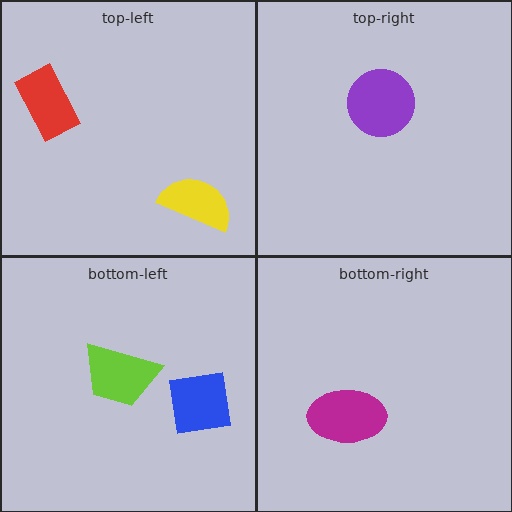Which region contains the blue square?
The bottom-left region.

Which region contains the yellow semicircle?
The top-left region.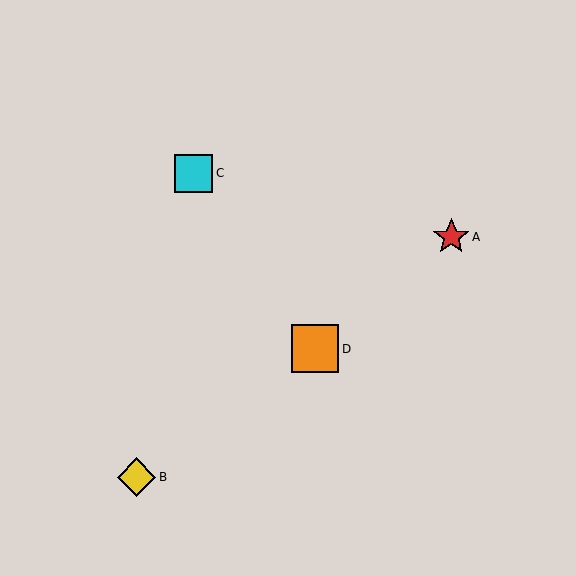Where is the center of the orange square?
The center of the orange square is at (315, 349).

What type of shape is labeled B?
Shape B is a yellow diamond.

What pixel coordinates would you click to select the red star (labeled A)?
Click at (451, 237) to select the red star A.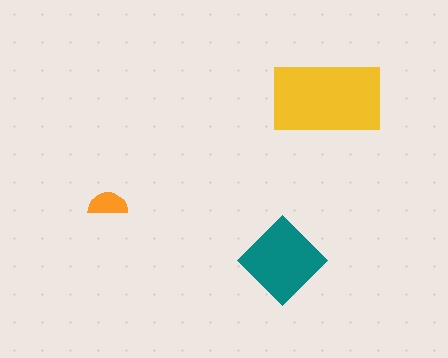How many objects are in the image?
There are 3 objects in the image.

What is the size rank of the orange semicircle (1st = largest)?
3rd.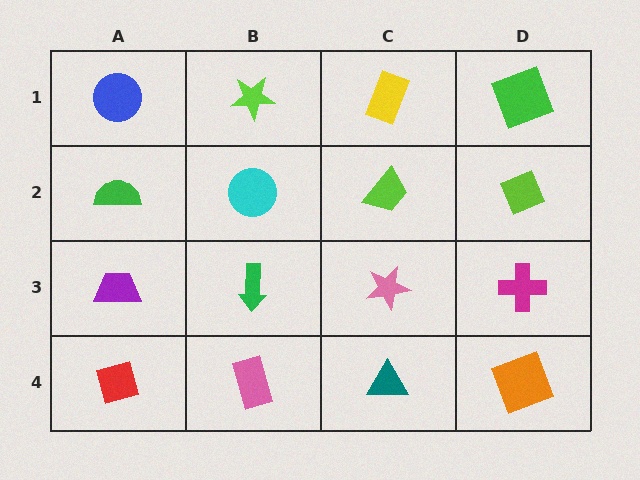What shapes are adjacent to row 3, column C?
A lime trapezoid (row 2, column C), a teal triangle (row 4, column C), a green arrow (row 3, column B), a magenta cross (row 3, column D).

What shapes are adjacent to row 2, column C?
A yellow rectangle (row 1, column C), a pink star (row 3, column C), a cyan circle (row 2, column B), a lime diamond (row 2, column D).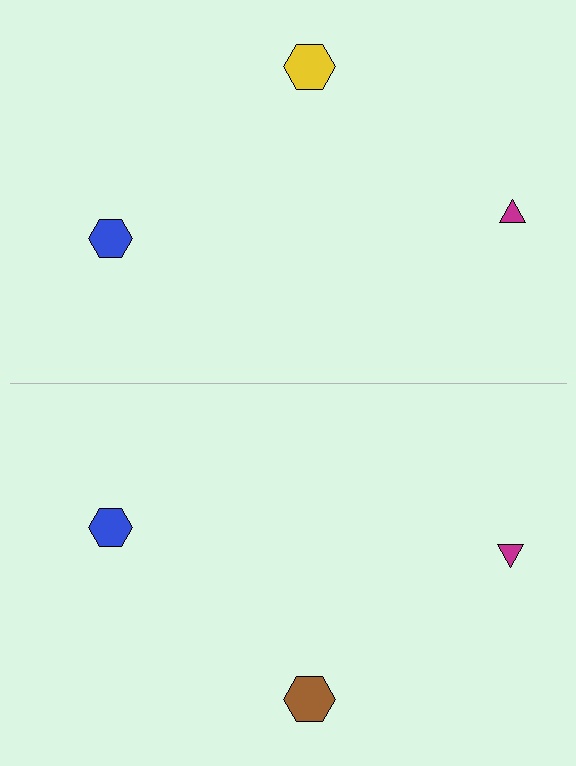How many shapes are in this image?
There are 6 shapes in this image.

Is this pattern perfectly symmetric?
No, the pattern is not perfectly symmetric. The brown hexagon on the bottom side breaks the symmetry — its mirror counterpart is yellow.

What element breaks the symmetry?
The brown hexagon on the bottom side breaks the symmetry — its mirror counterpart is yellow.